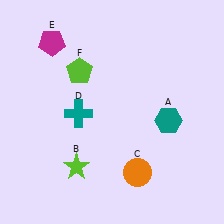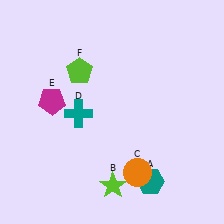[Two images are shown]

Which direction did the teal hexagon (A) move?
The teal hexagon (A) moved down.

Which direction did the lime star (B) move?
The lime star (B) moved right.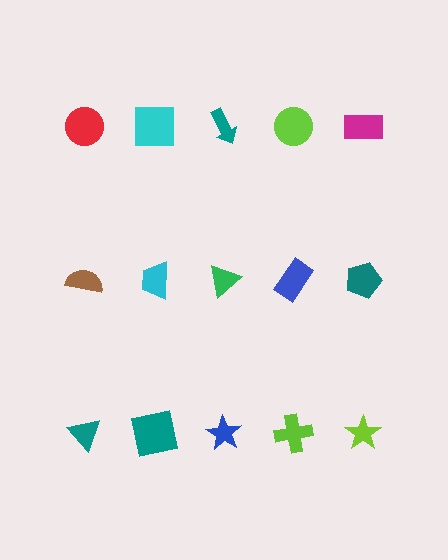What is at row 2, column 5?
A teal pentagon.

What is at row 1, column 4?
A lime circle.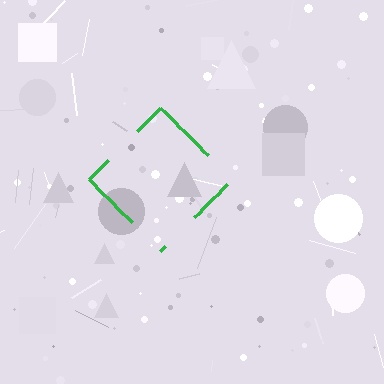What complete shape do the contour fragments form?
The contour fragments form a diamond.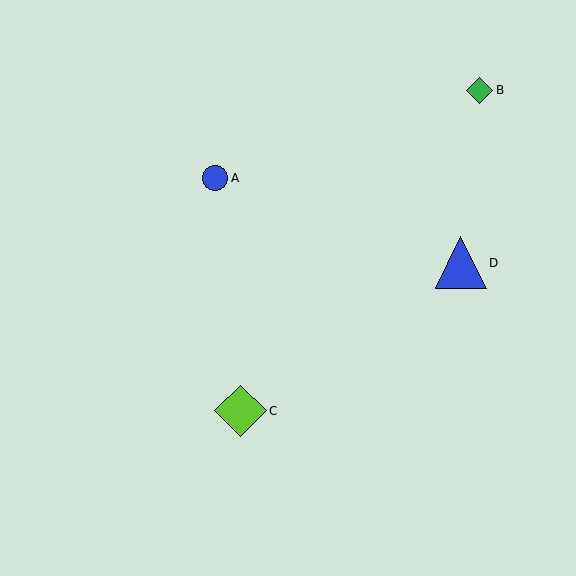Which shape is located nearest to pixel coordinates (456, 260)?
The blue triangle (labeled D) at (461, 263) is nearest to that location.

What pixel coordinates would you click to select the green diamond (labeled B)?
Click at (479, 90) to select the green diamond B.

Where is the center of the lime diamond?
The center of the lime diamond is at (241, 411).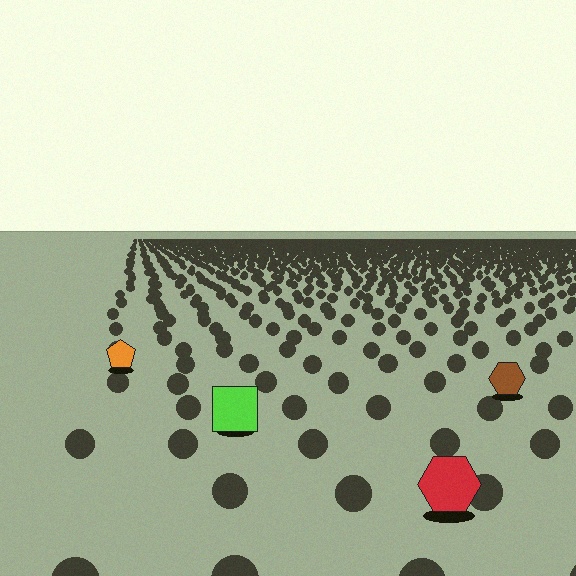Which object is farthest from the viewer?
The orange pentagon is farthest from the viewer. It appears smaller and the ground texture around it is denser.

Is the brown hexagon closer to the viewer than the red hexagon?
No. The red hexagon is closer — you can tell from the texture gradient: the ground texture is coarser near it.